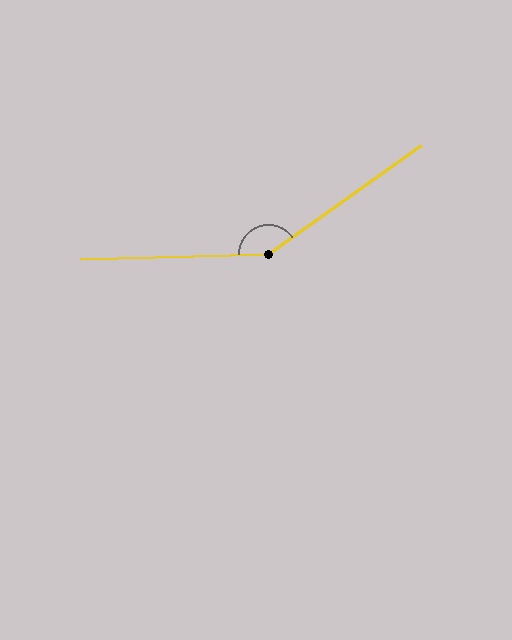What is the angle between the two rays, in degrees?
Approximately 146 degrees.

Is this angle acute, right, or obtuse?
It is obtuse.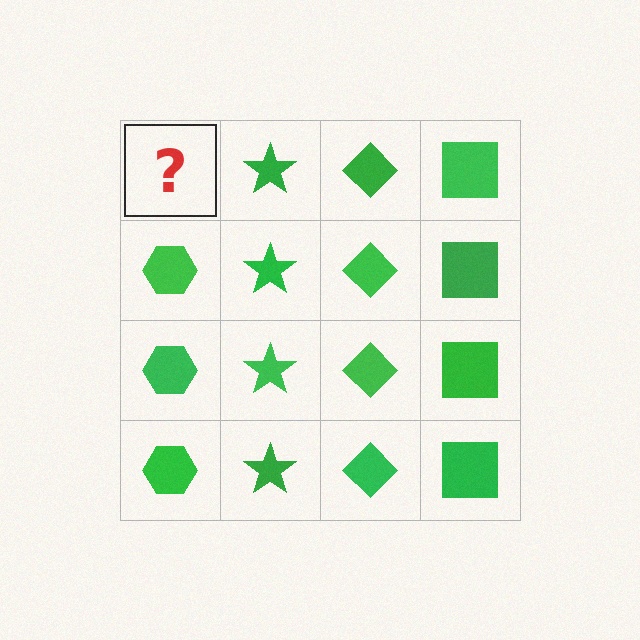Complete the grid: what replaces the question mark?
The question mark should be replaced with a green hexagon.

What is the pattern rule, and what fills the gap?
The rule is that each column has a consistent shape. The gap should be filled with a green hexagon.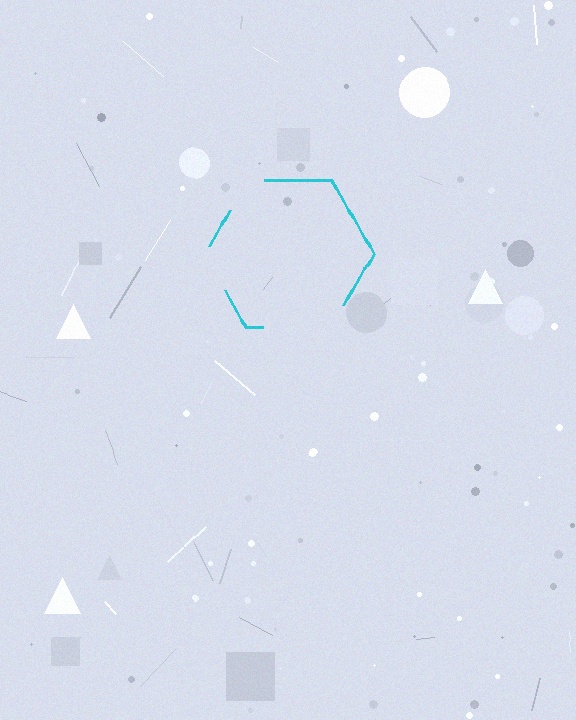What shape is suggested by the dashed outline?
The dashed outline suggests a hexagon.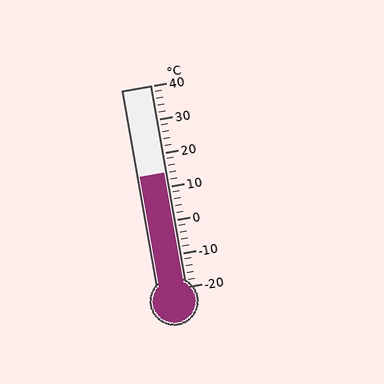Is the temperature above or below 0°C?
The temperature is above 0°C.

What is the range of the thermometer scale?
The thermometer scale ranges from -20°C to 40°C.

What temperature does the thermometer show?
The thermometer shows approximately 14°C.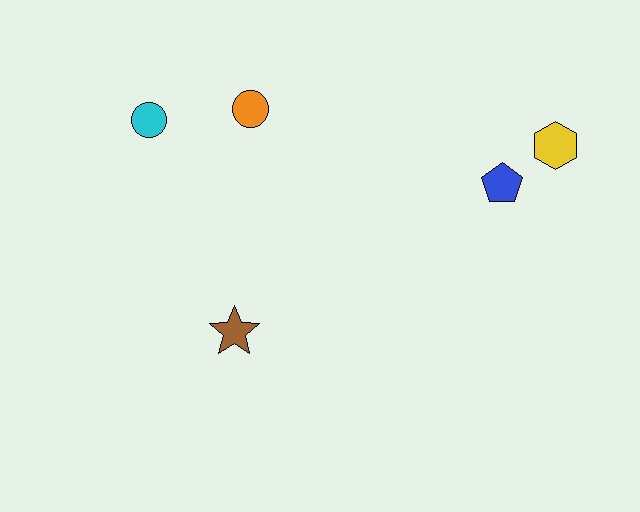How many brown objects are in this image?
There is 1 brown object.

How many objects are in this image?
There are 5 objects.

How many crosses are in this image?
There are no crosses.